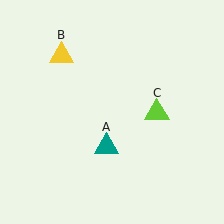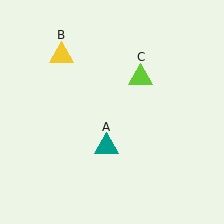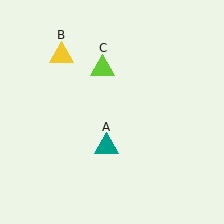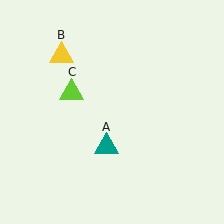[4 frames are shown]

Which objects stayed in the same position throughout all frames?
Teal triangle (object A) and yellow triangle (object B) remained stationary.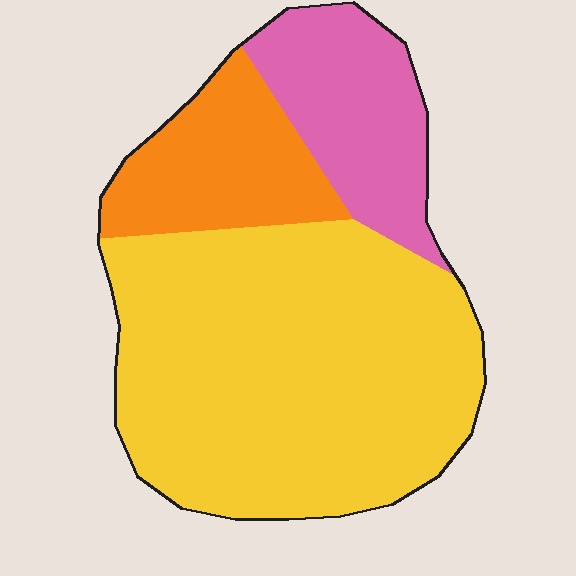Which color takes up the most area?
Yellow, at roughly 65%.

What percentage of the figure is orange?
Orange takes up about one sixth (1/6) of the figure.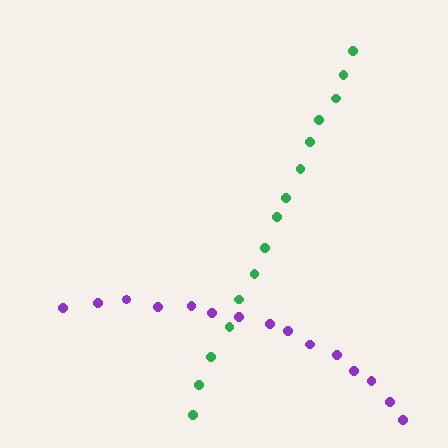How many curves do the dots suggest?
There are 2 distinct paths.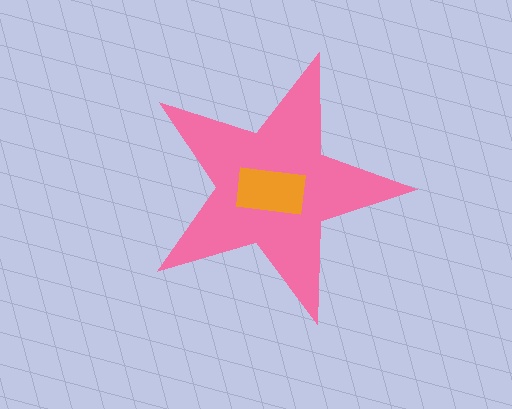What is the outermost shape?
The pink star.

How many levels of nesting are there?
2.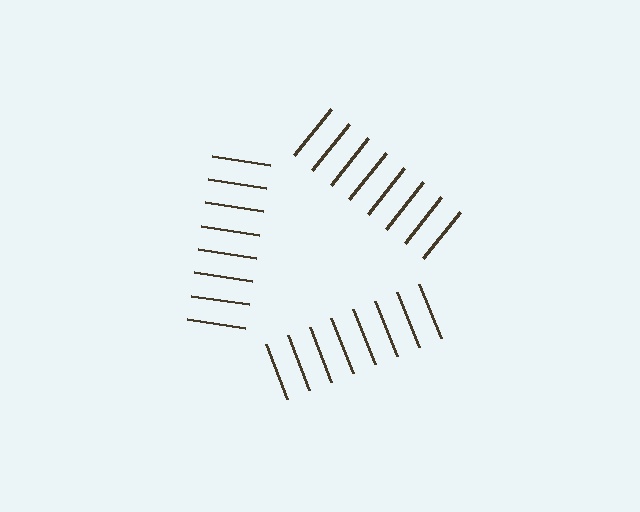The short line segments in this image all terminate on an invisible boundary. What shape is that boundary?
An illusory triangle — the line segments terminate on its edges but no continuous stroke is drawn.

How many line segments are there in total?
24 — 8 along each of the 3 edges.